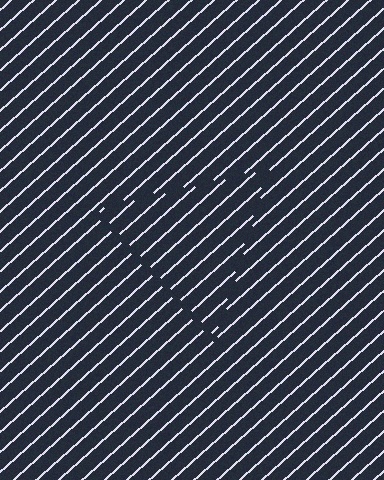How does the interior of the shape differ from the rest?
The interior of the shape contains the same grating, shifted by half a period — the contour is defined by the phase discontinuity where line-ends from the inner and outer gratings abut.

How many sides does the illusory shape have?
3 sides — the line-ends trace a triangle.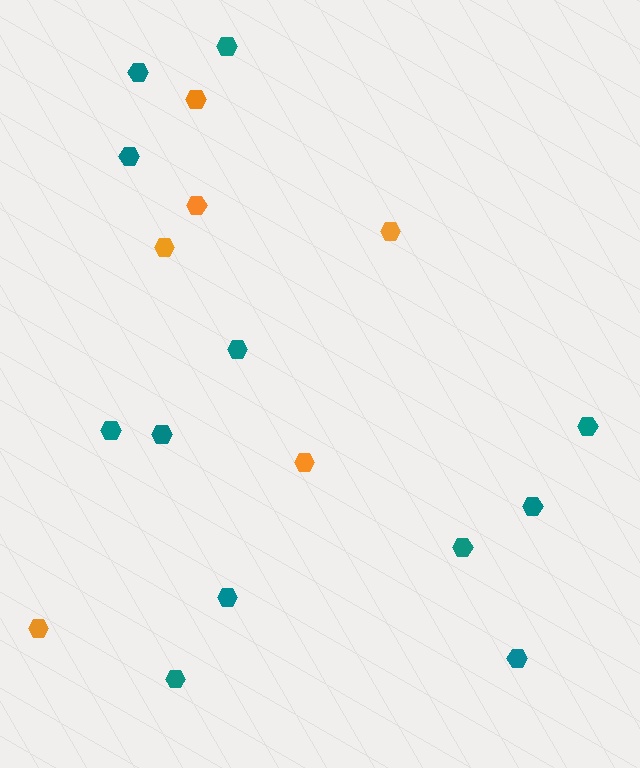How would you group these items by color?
There are 2 groups: one group of orange hexagons (6) and one group of teal hexagons (12).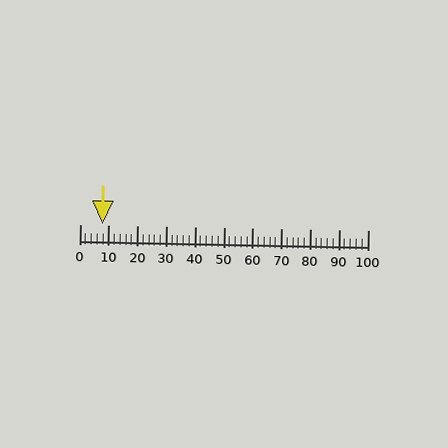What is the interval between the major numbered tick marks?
The major tick marks are spaced 10 units apart.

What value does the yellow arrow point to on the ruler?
The yellow arrow points to approximately 8.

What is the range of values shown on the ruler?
The ruler shows values from 0 to 100.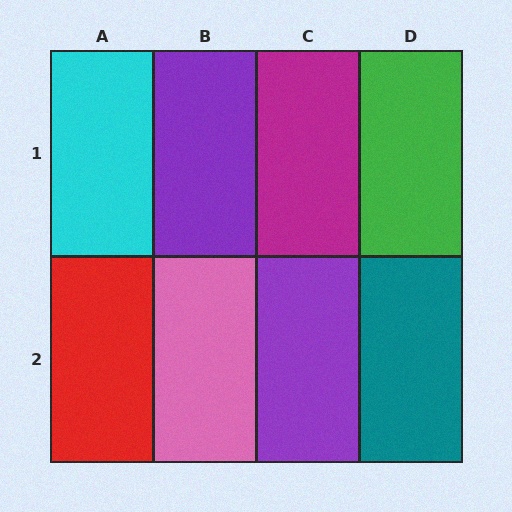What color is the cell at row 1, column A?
Cyan.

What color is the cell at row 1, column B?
Purple.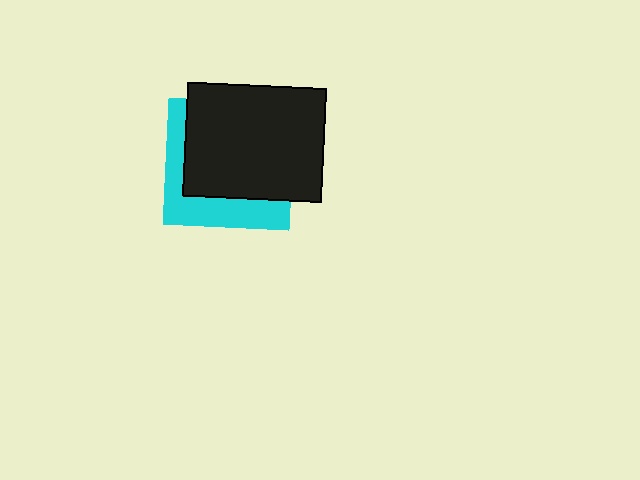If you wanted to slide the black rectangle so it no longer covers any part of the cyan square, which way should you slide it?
Slide it toward the upper-right — that is the most direct way to separate the two shapes.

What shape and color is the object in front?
The object in front is a black rectangle.